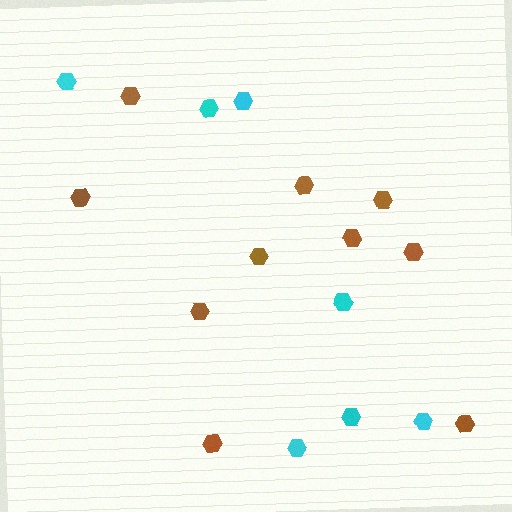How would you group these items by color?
There are 2 groups: one group of brown hexagons (10) and one group of cyan hexagons (7).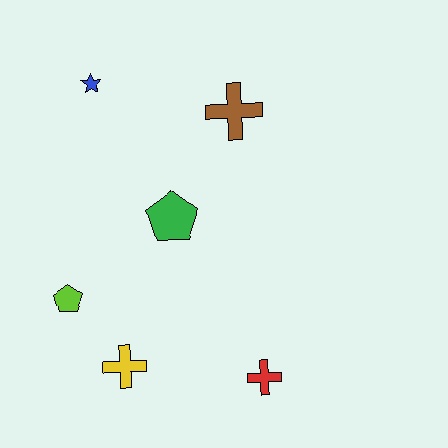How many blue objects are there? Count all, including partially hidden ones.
There is 1 blue object.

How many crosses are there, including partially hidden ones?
There are 3 crosses.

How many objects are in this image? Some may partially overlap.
There are 6 objects.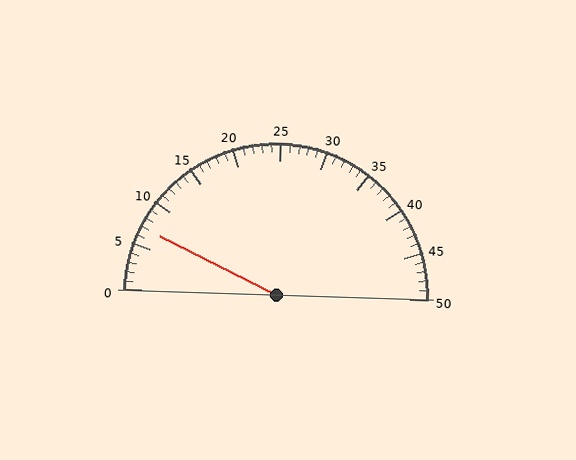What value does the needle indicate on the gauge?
The needle indicates approximately 7.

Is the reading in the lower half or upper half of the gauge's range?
The reading is in the lower half of the range (0 to 50).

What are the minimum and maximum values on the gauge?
The gauge ranges from 0 to 50.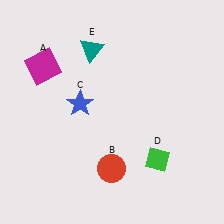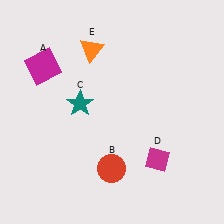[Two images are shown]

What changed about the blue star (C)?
In Image 1, C is blue. In Image 2, it changed to teal.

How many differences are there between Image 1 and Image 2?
There are 3 differences between the two images.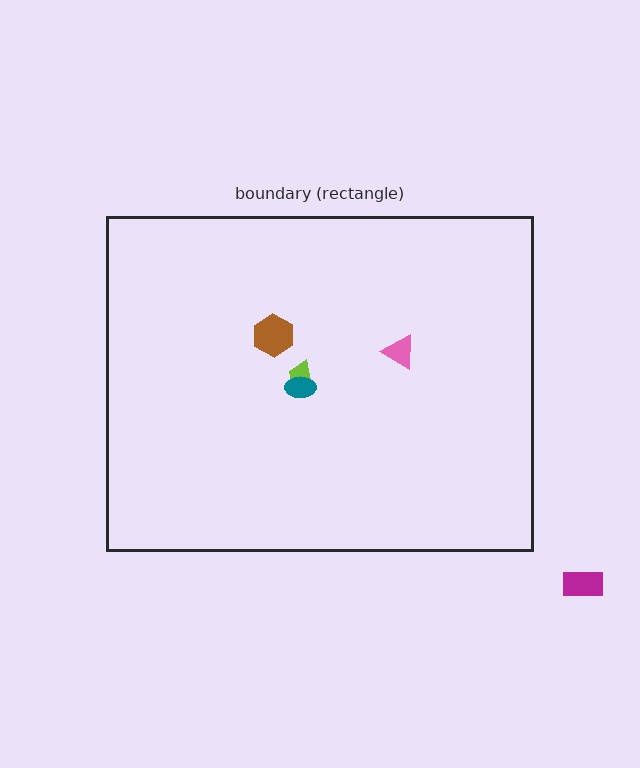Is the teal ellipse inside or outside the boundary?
Inside.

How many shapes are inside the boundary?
4 inside, 1 outside.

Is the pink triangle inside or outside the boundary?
Inside.